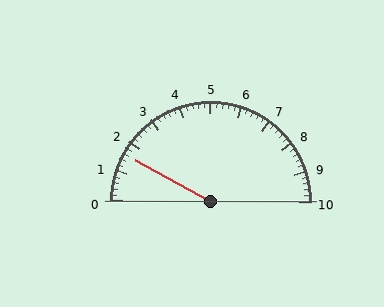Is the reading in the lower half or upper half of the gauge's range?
The reading is in the lower half of the range (0 to 10).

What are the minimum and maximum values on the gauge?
The gauge ranges from 0 to 10.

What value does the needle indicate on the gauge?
The needle indicates approximately 1.6.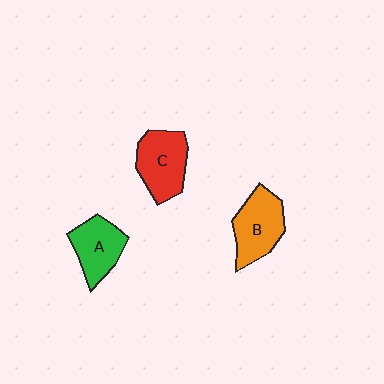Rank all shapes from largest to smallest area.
From largest to smallest: C (red), B (orange), A (green).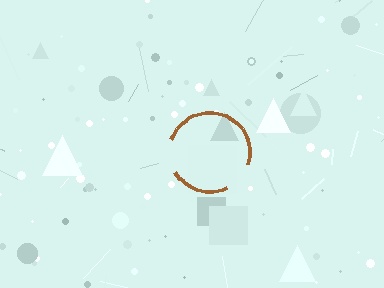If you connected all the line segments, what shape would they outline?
They would outline a circle.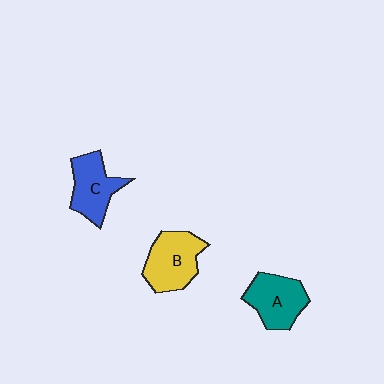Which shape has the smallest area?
Shape C (blue).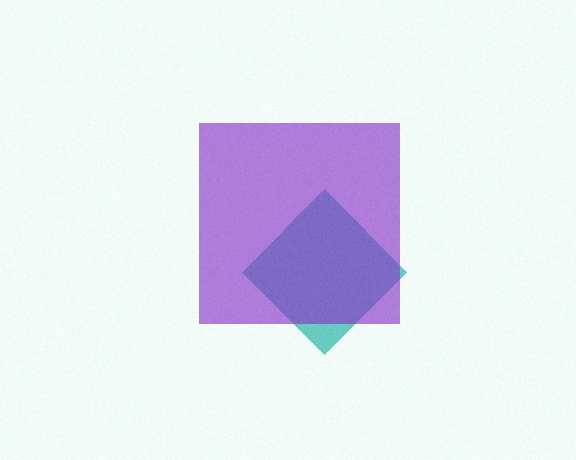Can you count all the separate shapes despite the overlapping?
Yes, there are 2 separate shapes.